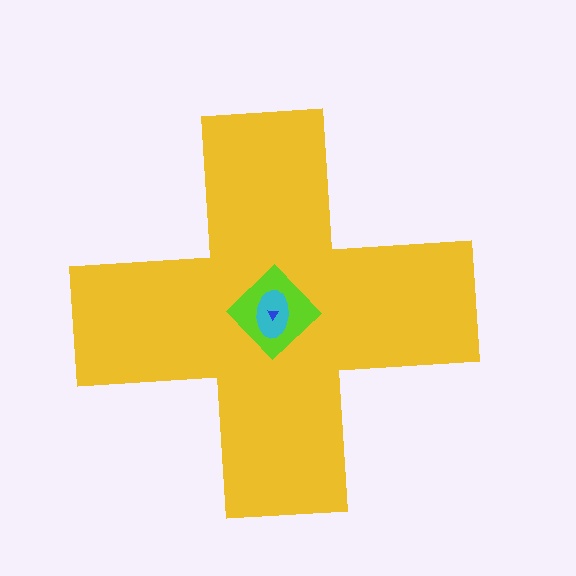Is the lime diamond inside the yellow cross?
Yes.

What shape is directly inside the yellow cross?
The lime diamond.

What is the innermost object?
The blue triangle.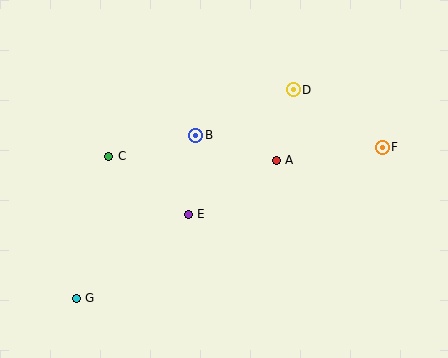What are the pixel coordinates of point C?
Point C is at (109, 156).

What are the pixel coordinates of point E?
Point E is at (188, 214).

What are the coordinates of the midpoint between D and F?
The midpoint between D and F is at (338, 119).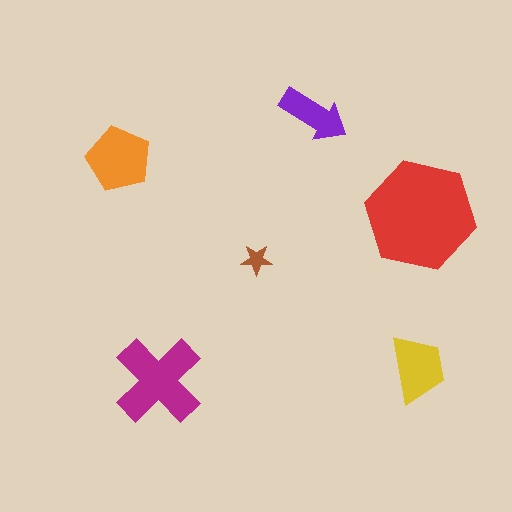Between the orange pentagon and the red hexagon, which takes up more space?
The red hexagon.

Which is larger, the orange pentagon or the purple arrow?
The orange pentagon.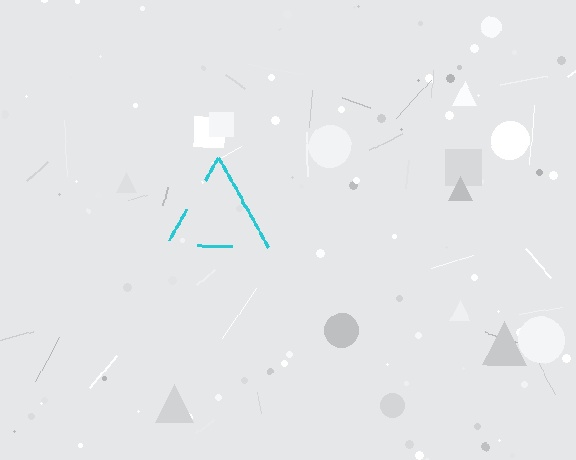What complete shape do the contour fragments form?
The contour fragments form a triangle.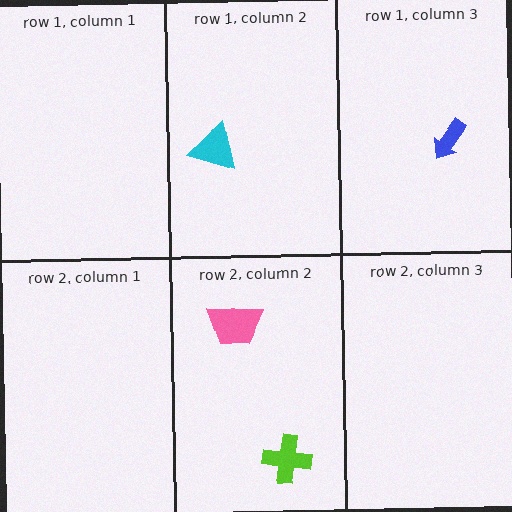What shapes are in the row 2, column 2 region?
The lime cross, the pink trapezoid.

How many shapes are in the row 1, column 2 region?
1.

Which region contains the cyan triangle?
The row 1, column 2 region.